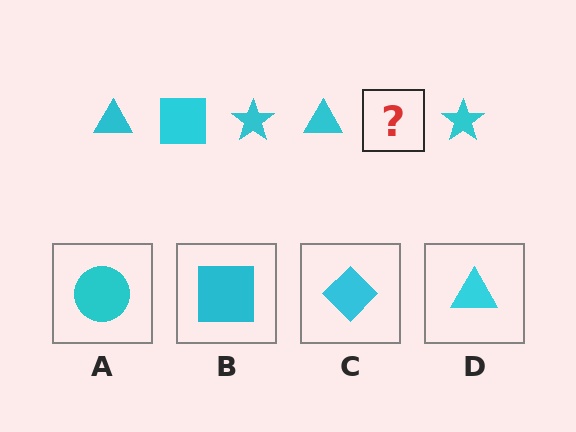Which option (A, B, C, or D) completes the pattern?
B.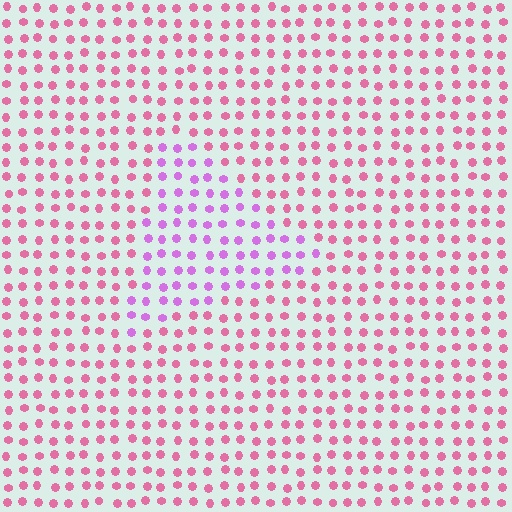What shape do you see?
I see a triangle.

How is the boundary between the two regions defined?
The boundary is defined purely by a slight shift in hue (about 40 degrees). Spacing, size, and orientation are identical on both sides.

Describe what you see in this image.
The image is filled with small pink elements in a uniform arrangement. A triangle-shaped region is visible where the elements are tinted to a slightly different hue, forming a subtle color boundary.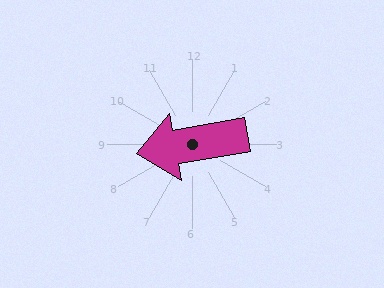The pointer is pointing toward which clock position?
Roughly 9 o'clock.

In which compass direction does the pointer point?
West.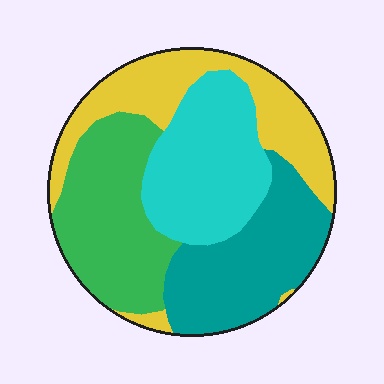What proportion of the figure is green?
Green takes up about one quarter (1/4) of the figure.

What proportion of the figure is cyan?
Cyan covers about 25% of the figure.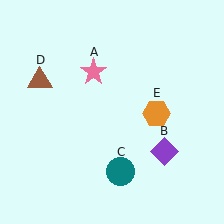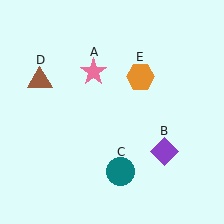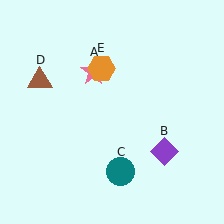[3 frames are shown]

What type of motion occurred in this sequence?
The orange hexagon (object E) rotated counterclockwise around the center of the scene.